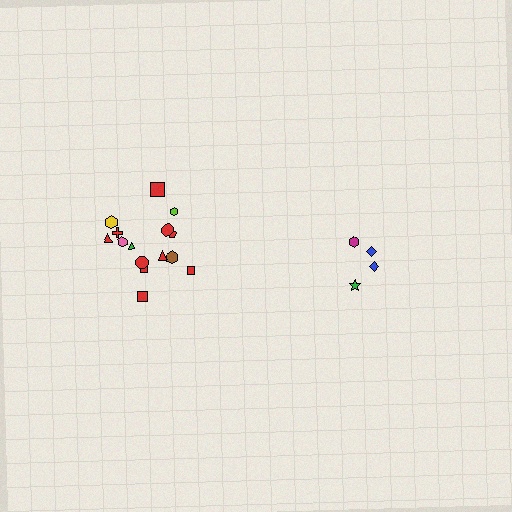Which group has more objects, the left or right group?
The left group.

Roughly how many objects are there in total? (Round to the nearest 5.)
Roughly 20 objects in total.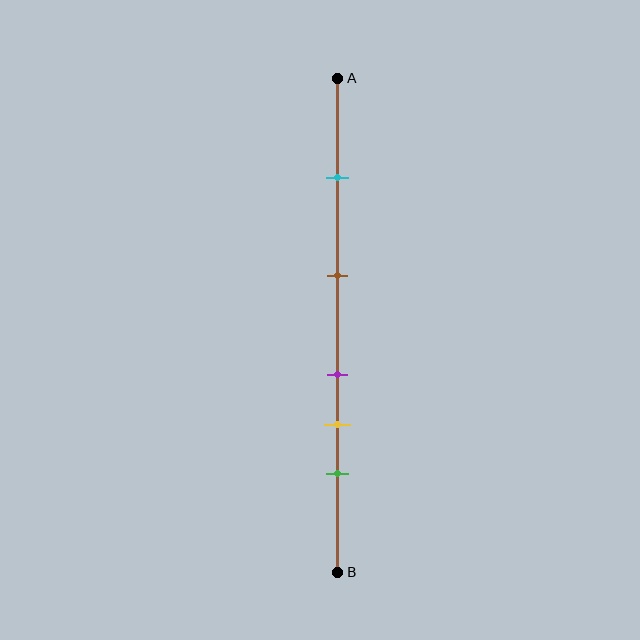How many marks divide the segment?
There are 5 marks dividing the segment.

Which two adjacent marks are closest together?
The purple and yellow marks are the closest adjacent pair.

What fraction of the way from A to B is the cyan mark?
The cyan mark is approximately 20% (0.2) of the way from A to B.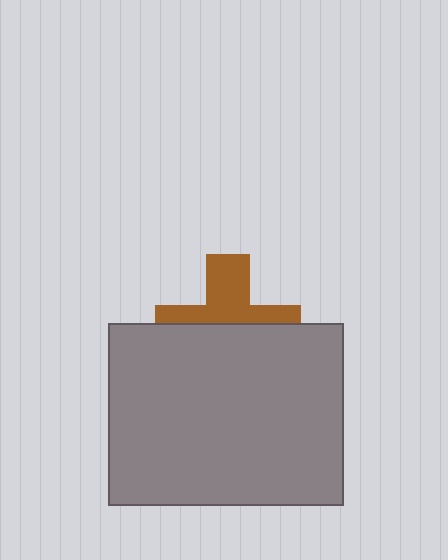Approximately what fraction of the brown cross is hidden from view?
Roughly 55% of the brown cross is hidden behind the gray rectangle.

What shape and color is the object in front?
The object in front is a gray rectangle.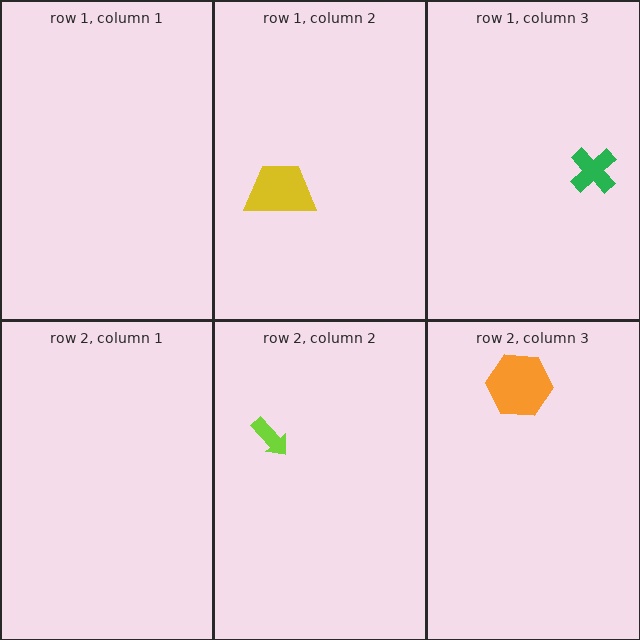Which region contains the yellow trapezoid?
The row 1, column 2 region.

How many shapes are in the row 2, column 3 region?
1.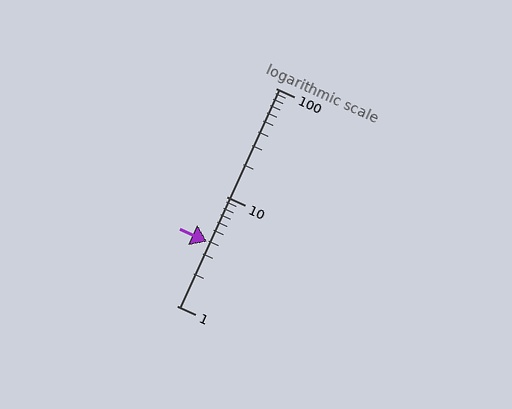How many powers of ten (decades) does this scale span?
The scale spans 2 decades, from 1 to 100.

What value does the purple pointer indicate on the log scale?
The pointer indicates approximately 3.9.